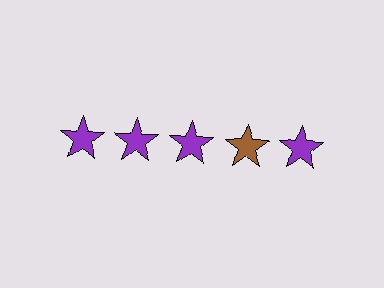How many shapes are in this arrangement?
There are 5 shapes arranged in a grid pattern.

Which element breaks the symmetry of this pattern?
The brown star in the top row, second from right column breaks the symmetry. All other shapes are purple stars.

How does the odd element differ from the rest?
It has a different color: brown instead of purple.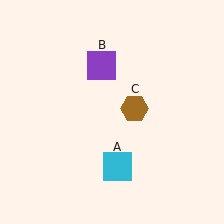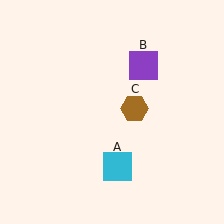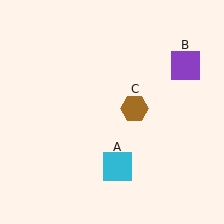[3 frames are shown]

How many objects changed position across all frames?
1 object changed position: purple square (object B).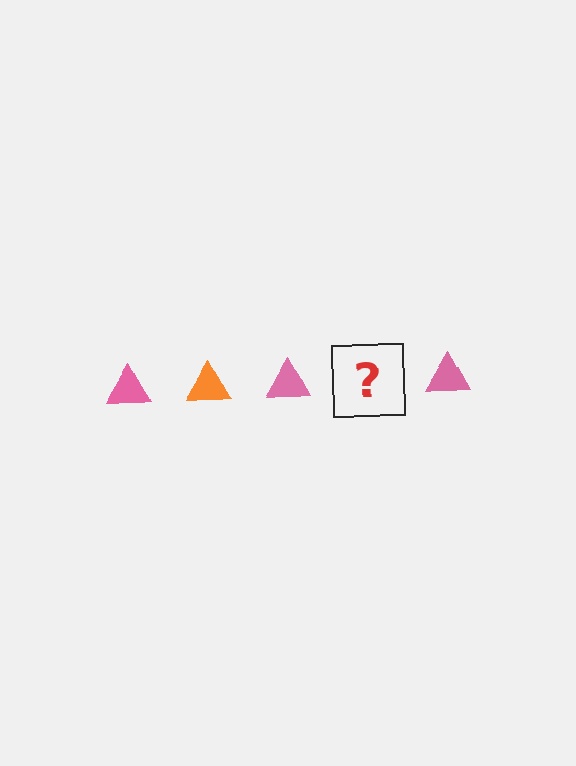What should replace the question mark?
The question mark should be replaced with an orange triangle.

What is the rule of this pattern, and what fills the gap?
The rule is that the pattern cycles through pink, orange triangles. The gap should be filled with an orange triangle.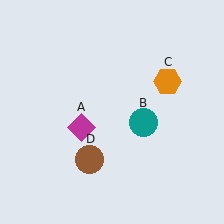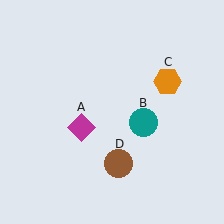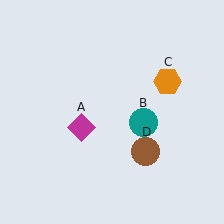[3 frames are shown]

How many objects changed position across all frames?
1 object changed position: brown circle (object D).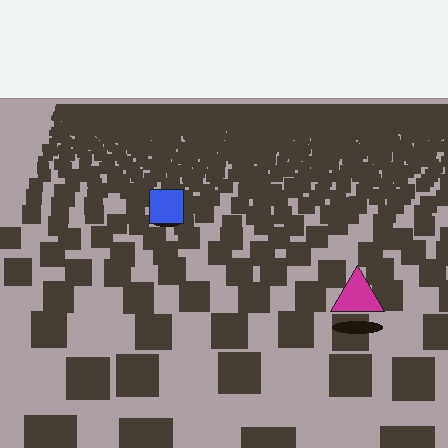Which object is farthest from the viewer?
The blue square is farthest from the viewer. It appears smaller and the ground texture around it is denser.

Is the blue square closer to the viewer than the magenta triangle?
No. The magenta triangle is closer — you can tell from the texture gradient: the ground texture is coarser near it.